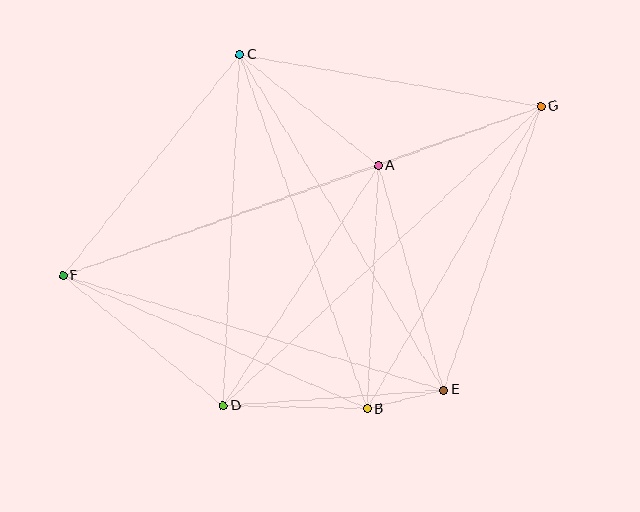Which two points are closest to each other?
Points B and E are closest to each other.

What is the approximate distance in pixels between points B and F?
The distance between B and F is approximately 332 pixels.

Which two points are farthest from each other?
Points F and G are farthest from each other.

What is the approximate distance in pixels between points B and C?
The distance between B and C is approximately 376 pixels.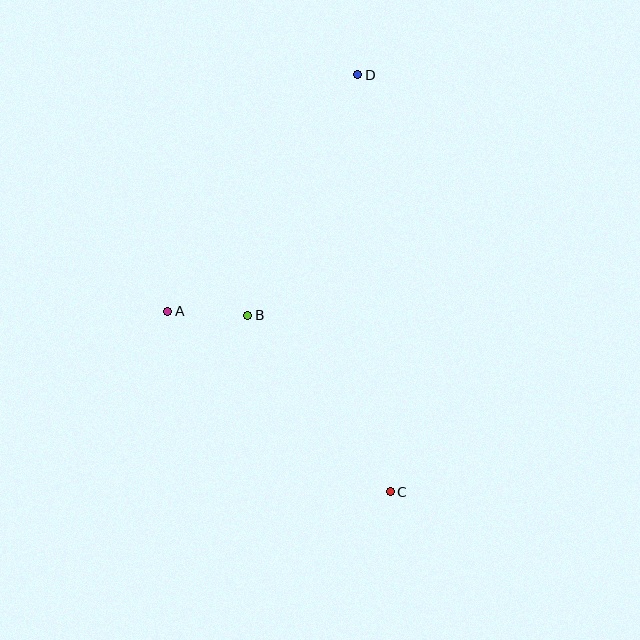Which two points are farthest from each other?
Points C and D are farthest from each other.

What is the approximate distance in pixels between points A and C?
The distance between A and C is approximately 287 pixels.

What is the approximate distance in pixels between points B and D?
The distance between B and D is approximately 264 pixels.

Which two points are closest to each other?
Points A and B are closest to each other.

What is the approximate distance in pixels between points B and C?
The distance between B and C is approximately 227 pixels.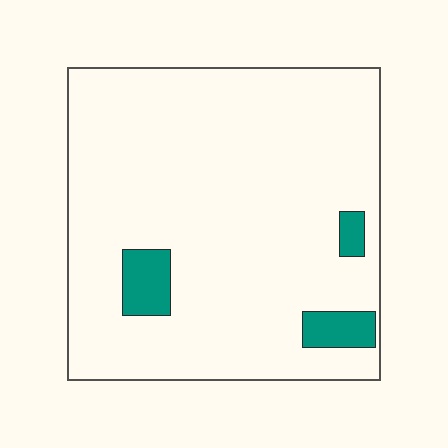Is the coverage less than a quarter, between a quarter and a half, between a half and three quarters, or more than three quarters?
Less than a quarter.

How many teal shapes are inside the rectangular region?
3.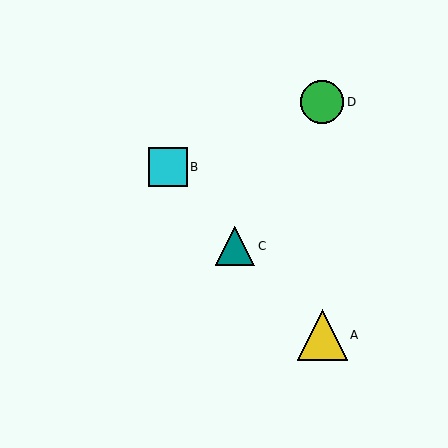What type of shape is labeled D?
Shape D is a green circle.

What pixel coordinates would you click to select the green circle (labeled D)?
Click at (322, 102) to select the green circle D.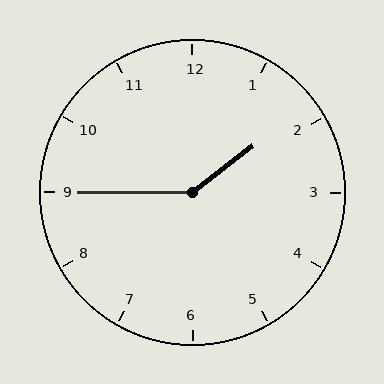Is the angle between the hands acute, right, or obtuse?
It is obtuse.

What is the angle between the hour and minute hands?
Approximately 142 degrees.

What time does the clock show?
1:45.